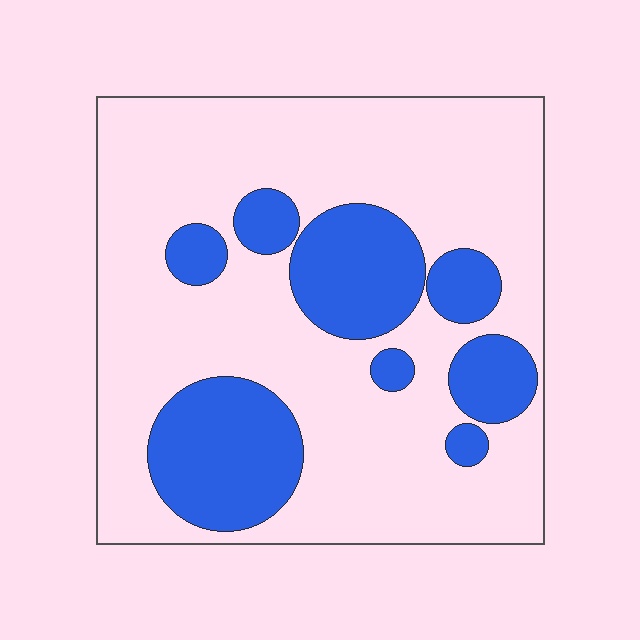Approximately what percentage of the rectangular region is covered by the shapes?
Approximately 25%.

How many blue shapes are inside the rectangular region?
8.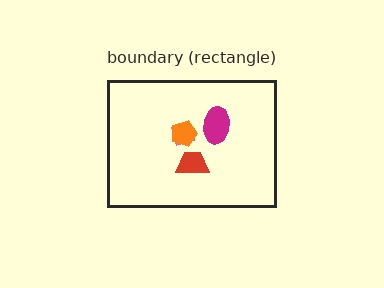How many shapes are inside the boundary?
4 inside, 0 outside.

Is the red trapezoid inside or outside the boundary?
Inside.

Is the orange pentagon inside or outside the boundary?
Inside.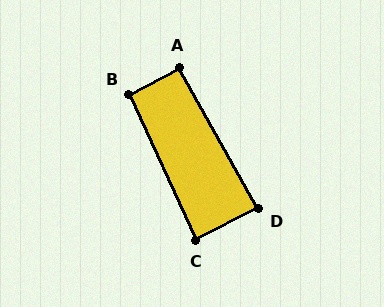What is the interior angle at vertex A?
Approximately 92 degrees (approximately right).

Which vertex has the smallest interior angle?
D, at approximately 87 degrees.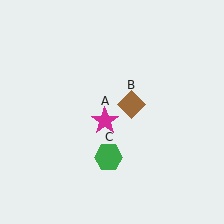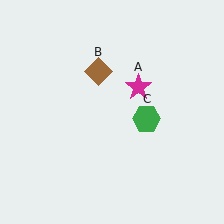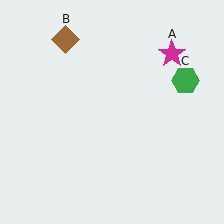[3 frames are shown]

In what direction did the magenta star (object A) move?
The magenta star (object A) moved up and to the right.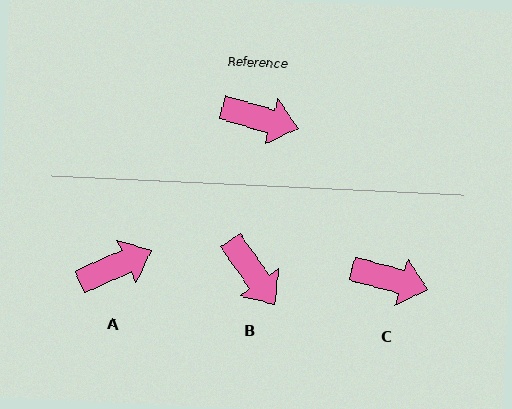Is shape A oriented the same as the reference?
No, it is off by about 39 degrees.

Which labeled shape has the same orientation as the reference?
C.